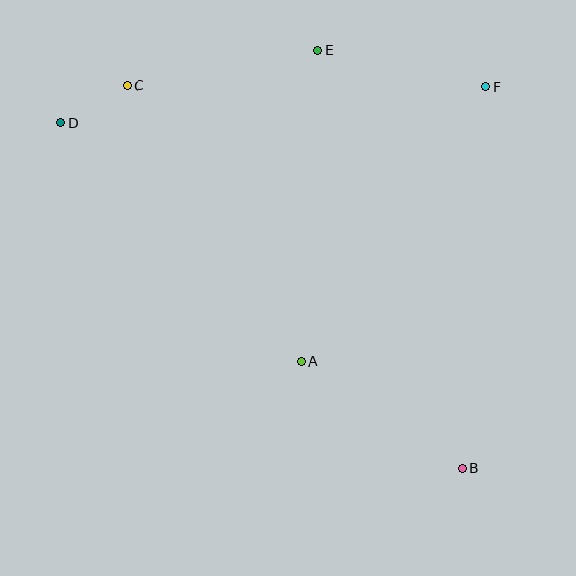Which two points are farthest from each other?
Points B and D are farthest from each other.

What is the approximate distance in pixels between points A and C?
The distance between A and C is approximately 326 pixels.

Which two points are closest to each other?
Points C and D are closest to each other.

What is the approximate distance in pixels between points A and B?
The distance between A and B is approximately 194 pixels.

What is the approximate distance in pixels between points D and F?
The distance between D and F is approximately 427 pixels.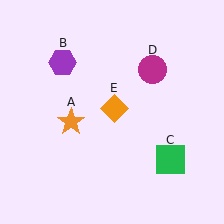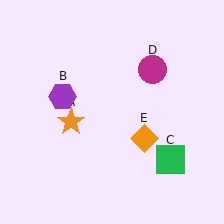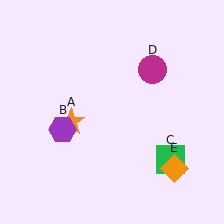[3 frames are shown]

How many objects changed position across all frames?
2 objects changed position: purple hexagon (object B), orange diamond (object E).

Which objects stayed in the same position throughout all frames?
Orange star (object A) and green square (object C) and magenta circle (object D) remained stationary.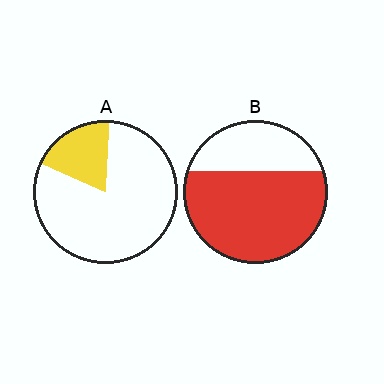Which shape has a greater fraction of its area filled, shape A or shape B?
Shape B.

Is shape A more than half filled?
No.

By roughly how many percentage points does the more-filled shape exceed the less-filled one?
By roughly 50 percentage points (B over A).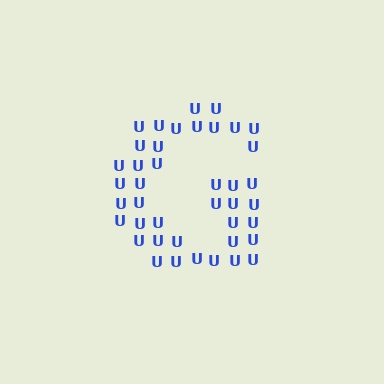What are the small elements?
The small elements are letter U's.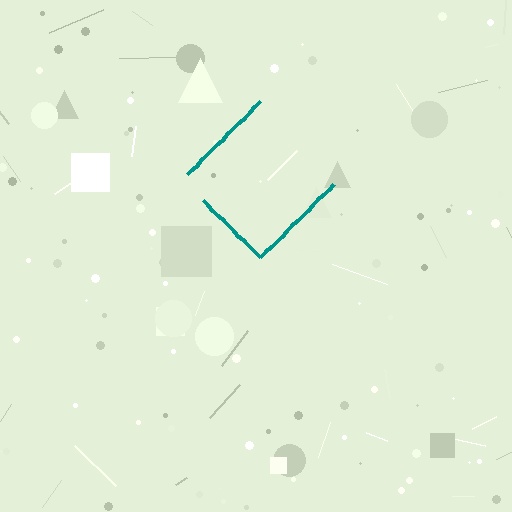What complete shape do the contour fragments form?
The contour fragments form a diamond.